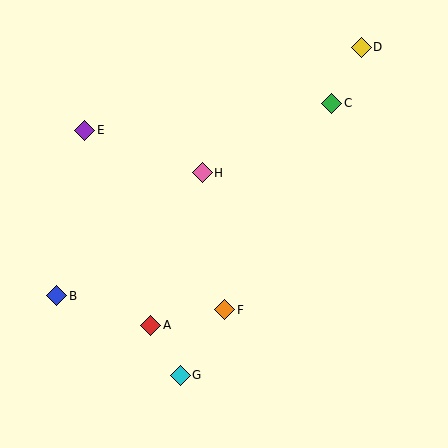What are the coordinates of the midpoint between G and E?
The midpoint between G and E is at (132, 253).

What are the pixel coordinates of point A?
Point A is at (151, 325).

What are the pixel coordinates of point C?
Point C is at (332, 103).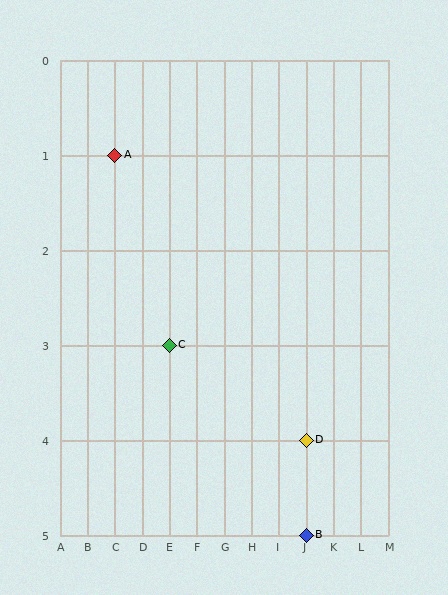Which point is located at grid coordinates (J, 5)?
Point B is at (J, 5).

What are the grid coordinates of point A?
Point A is at grid coordinates (C, 1).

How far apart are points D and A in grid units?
Points D and A are 7 columns and 3 rows apart (about 7.6 grid units diagonally).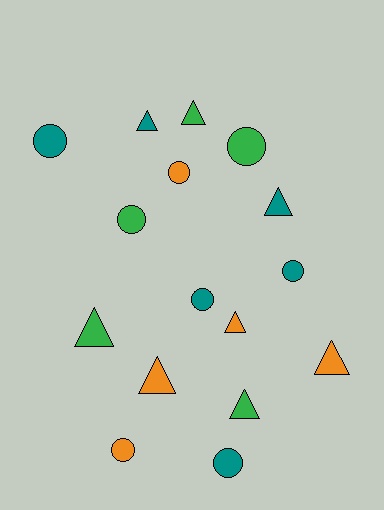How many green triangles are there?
There are 3 green triangles.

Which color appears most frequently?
Teal, with 6 objects.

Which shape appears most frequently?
Triangle, with 8 objects.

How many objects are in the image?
There are 16 objects.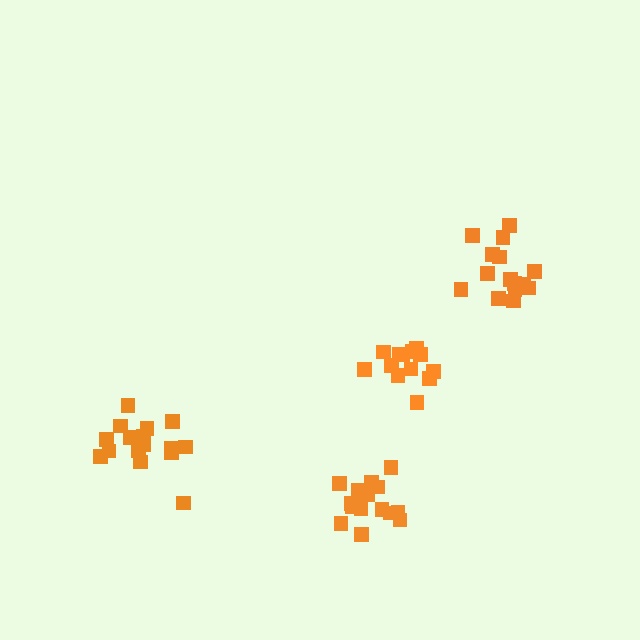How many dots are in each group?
Group 1: 13 dots, Group 2: 17 dots, Group 3: 15 dots, Group 4: 16 dots (61 total).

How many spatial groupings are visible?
There are 4 spatial groupings.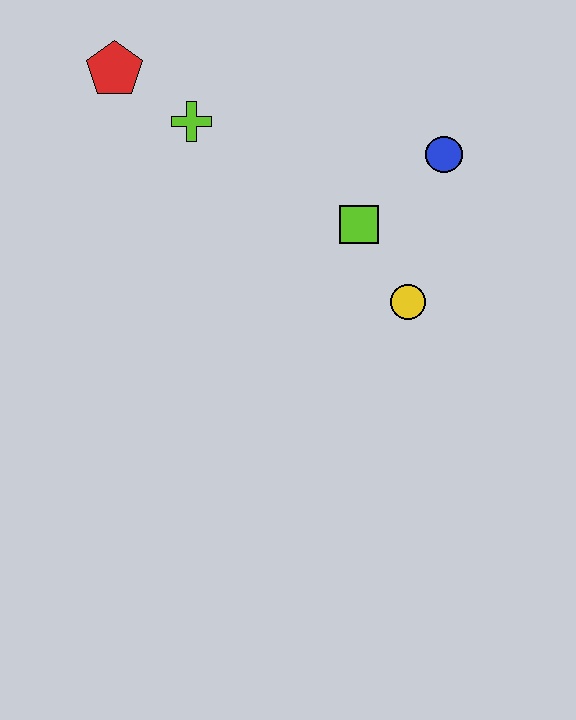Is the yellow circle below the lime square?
Yes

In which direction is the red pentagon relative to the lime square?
The red pentagon is to the left of the lime square.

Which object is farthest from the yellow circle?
The red pentagon is farthest from the yellow circle.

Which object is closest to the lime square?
The yellow circle is closest to the lime square.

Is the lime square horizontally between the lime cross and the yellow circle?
Yes